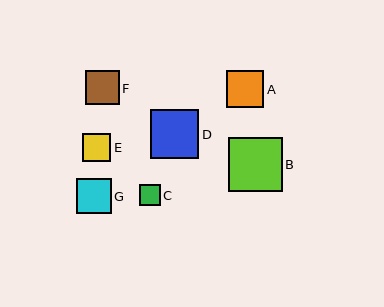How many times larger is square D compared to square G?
Square D is approximately 1.4 times the size of square G.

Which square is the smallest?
Square C is the smallest with a size of approximately 21 pixels.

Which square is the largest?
Square B is the largest with a size of approximately 53 pixels.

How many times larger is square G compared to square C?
Square G is approximately 1.7 times the size of square C.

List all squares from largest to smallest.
From largest to smallest: B, D, A, G, F, E, C.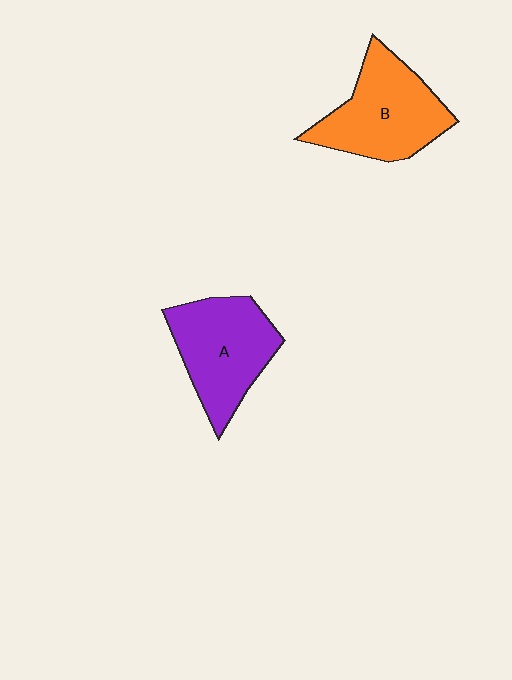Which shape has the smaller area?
Shape A (purple).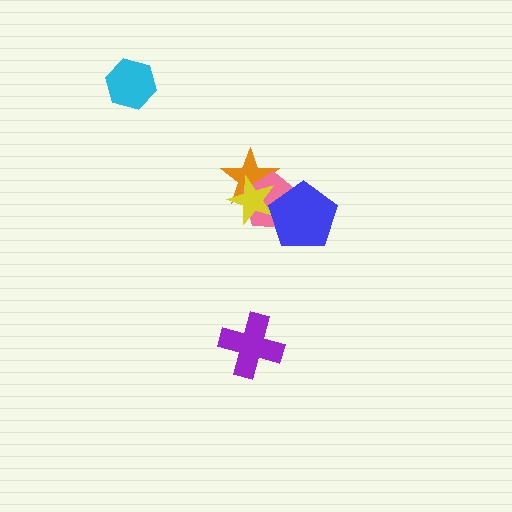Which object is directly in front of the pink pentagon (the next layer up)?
The yellow star is directly in front of the pink pentagon.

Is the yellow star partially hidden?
Yes, it is partially covered by another shape.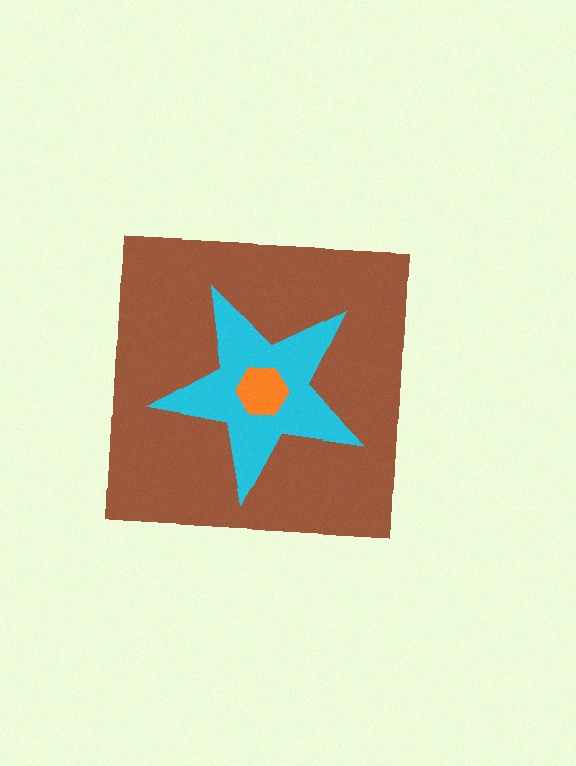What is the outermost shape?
The brown square.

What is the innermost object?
The orange hexagon.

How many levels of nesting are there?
3.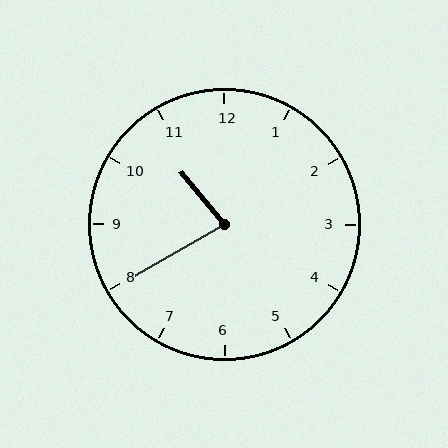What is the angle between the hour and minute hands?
Approximately 80 degrees.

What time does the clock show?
10:40.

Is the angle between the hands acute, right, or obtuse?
It is acute.